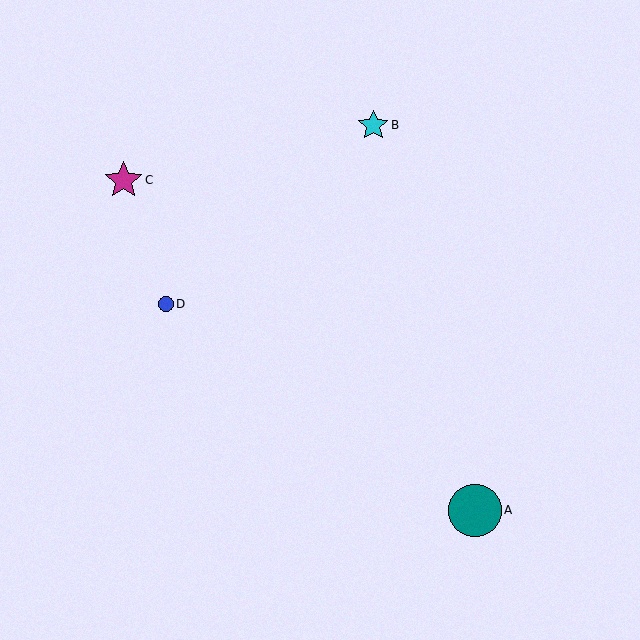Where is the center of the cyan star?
The center of the cyan star is at (373, 125).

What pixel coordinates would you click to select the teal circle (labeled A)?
Click at (475, 510) to select the teal circle A.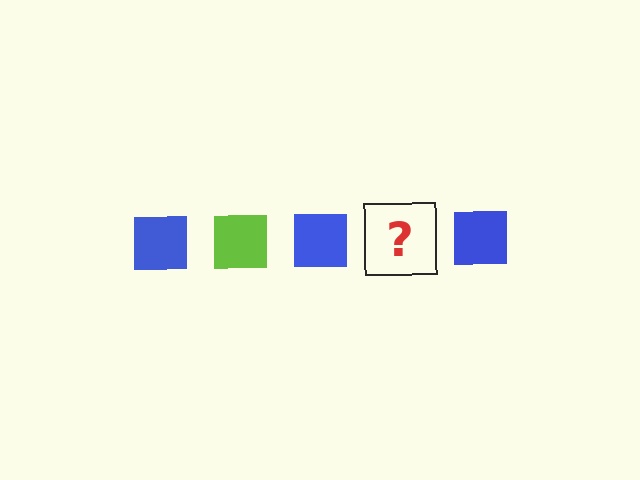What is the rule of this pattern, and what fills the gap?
The rule is that the pattern cycles through blue, lime squares. The gap should be filled with a lime square.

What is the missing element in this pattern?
The missing element is a lime square.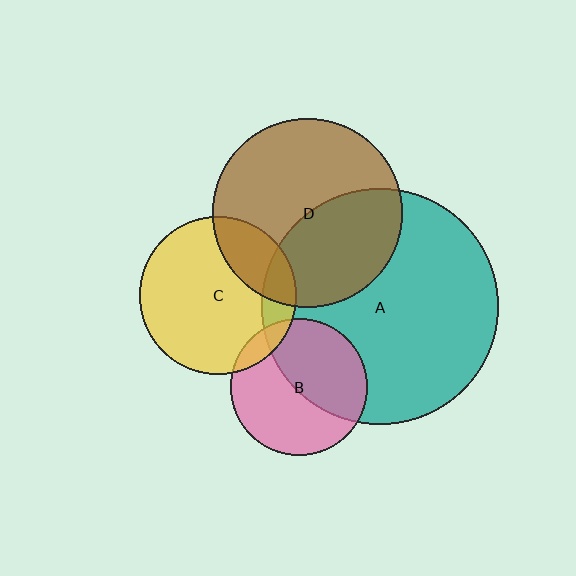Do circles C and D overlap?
Yes.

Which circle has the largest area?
Circle A (teal).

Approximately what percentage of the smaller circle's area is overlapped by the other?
Approximately 20%.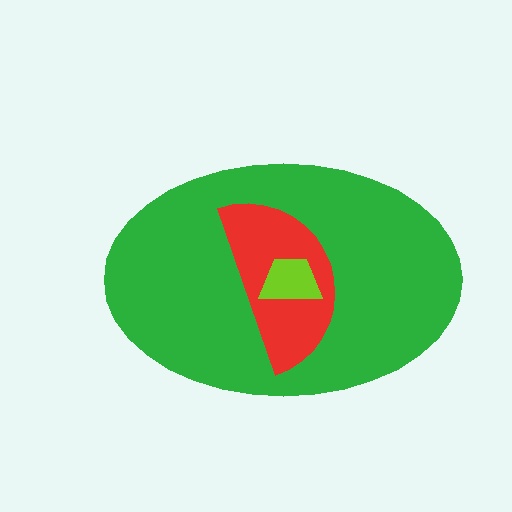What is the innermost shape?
The lime trapezoid.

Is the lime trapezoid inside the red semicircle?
Yes.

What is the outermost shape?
The green ellipse.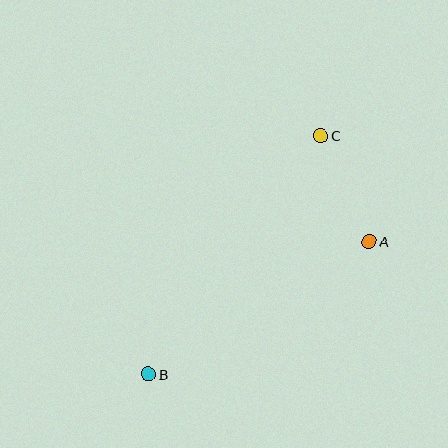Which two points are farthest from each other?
Points B and C are farthest from each other.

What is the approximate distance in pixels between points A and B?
The distance between A and B is approximately 258 pixels.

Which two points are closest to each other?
Points A and C are closest to each other.